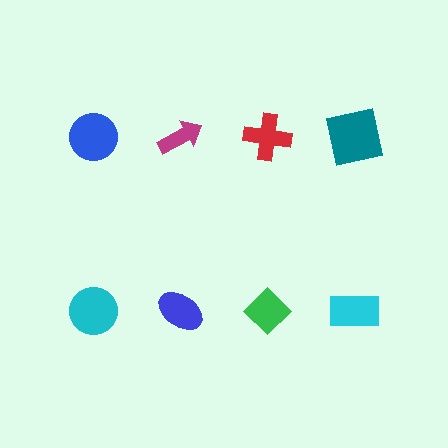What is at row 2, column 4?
A cyan rectangle.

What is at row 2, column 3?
A green diamond.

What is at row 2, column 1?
A cyan circle.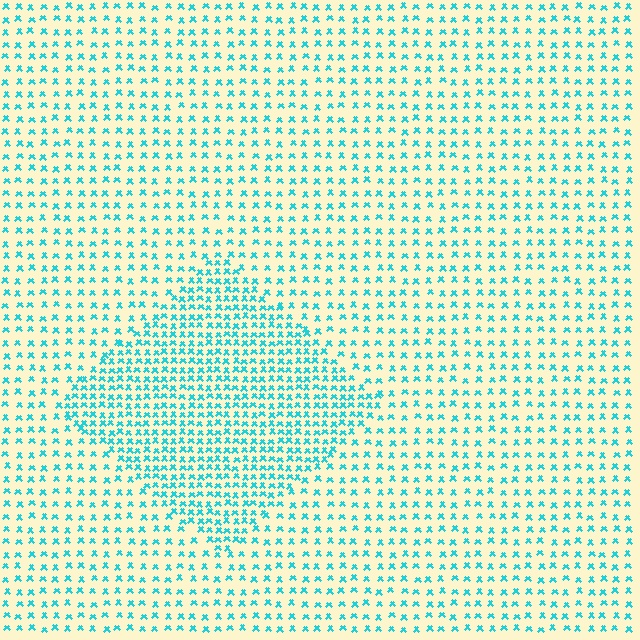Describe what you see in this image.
The image contains small cyan elements arranged at two different densities. A diamond-shaped region is visible where the elements are more densely packed than the surrounding area.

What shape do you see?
I see a diamond.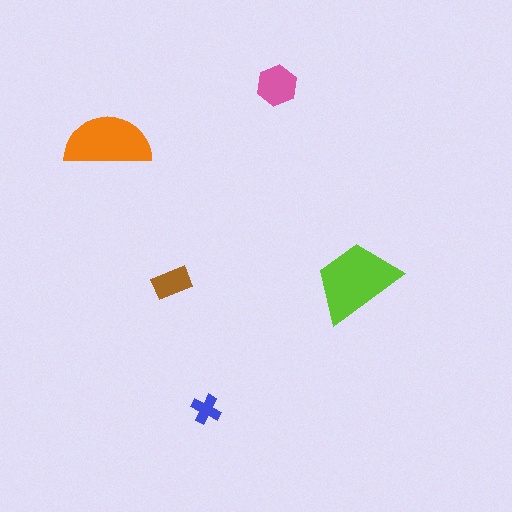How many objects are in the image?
There are 5 objects in the image.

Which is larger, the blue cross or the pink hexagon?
The pink hexagon.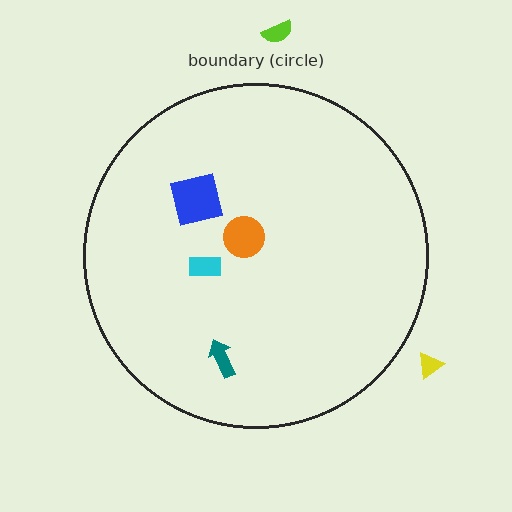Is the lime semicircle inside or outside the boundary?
Outside.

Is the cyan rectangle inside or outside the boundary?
Inside.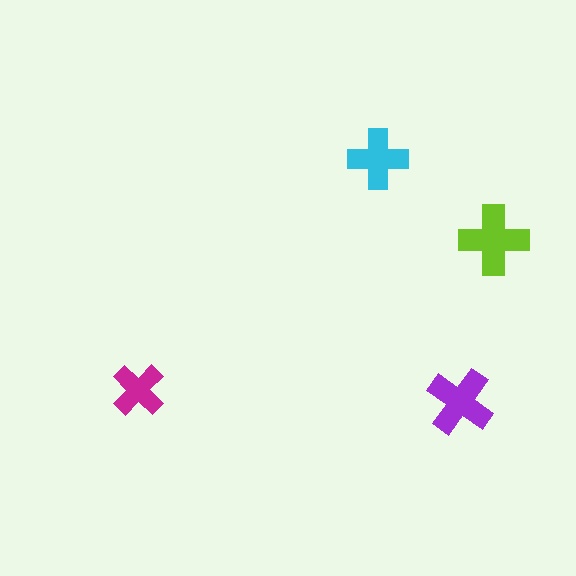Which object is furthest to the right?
The lime cross is rightmost.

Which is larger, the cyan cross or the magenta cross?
The cyan one.